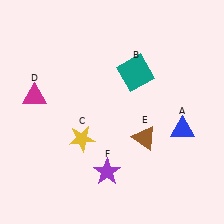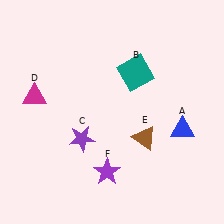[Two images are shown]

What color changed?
The star (C) changed from yellow in Image 1 to purple in Image 2.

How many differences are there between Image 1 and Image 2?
There is 1 difference between the two images.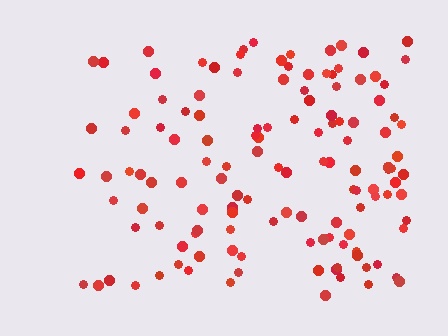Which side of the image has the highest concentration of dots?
The right.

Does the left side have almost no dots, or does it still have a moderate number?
Still a moderate number, just noticeably fewer than the right.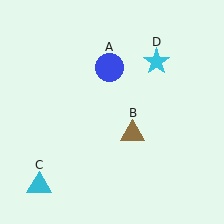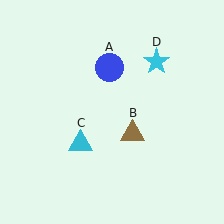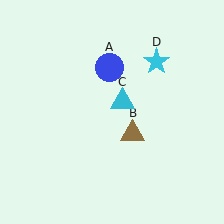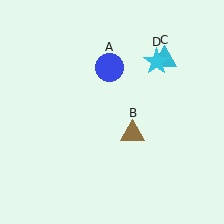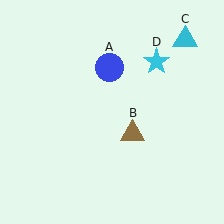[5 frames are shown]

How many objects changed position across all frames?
1 object changed position: cyan triangle (object C).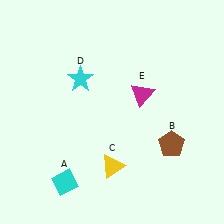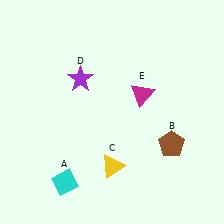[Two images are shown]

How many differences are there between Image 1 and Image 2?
There is 1 difference between the two images.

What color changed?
The star (D) changed from cyan in Image 1 to purple in Image 2.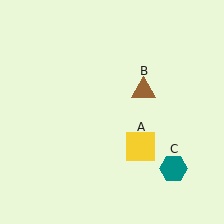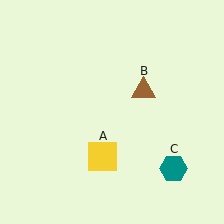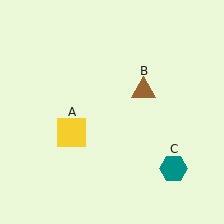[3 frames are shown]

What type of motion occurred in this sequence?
The yellow square (object A) rotated clockwise around the center of the scene.